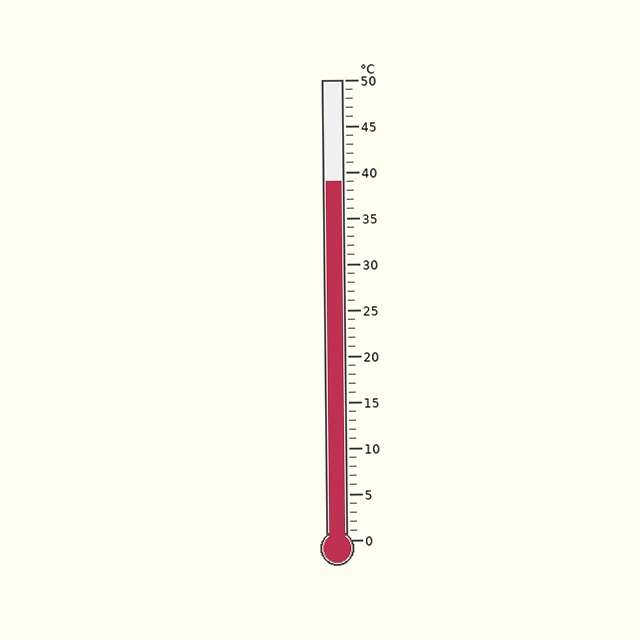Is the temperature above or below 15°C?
The temperature is above 15°C.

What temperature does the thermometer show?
The thermometer shows approximately 39°C.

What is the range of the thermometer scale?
The thermometer scale ranges from 0°C to 50°C.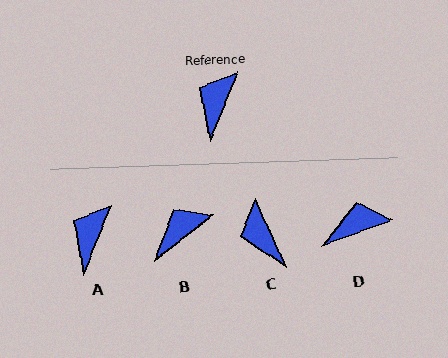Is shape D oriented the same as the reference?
No, it is off by about 48 degrees.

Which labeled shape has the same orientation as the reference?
A.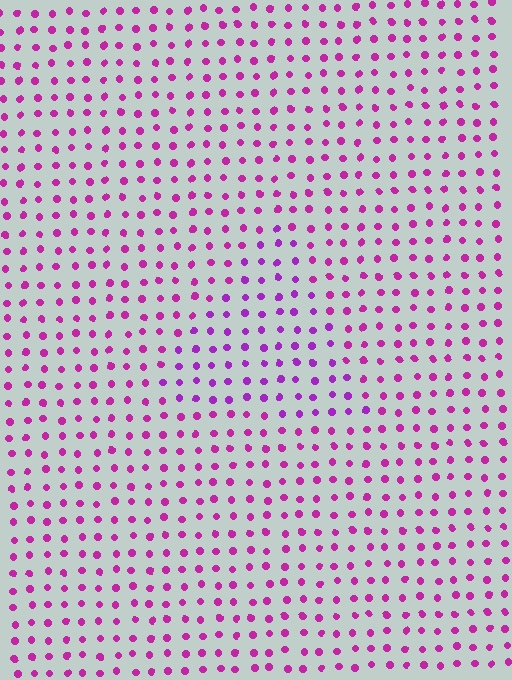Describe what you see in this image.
The image is filled with small magenta elements in a uniform arrangement. A triangle-shaped region is visible where the elements are tinted to a slightly different hue, forming a subtle color boundary.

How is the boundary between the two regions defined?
The boundary is defined purely by a slight shift in hue (about 23 degrees). Spacing, size, and orientation are identical on both sides.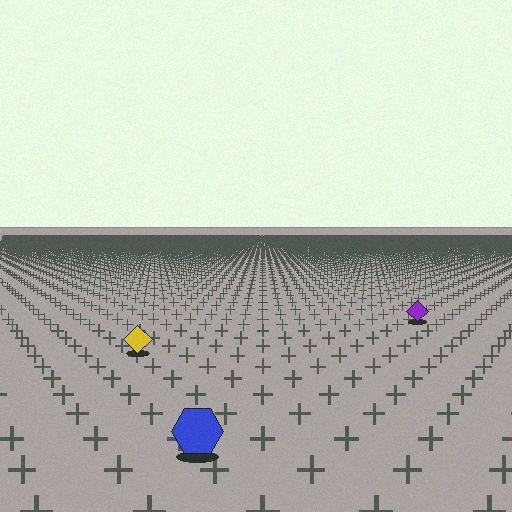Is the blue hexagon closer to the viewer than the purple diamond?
Yes. The blue hexagon is closer — you can tell from the texture gradient: the ground texture is coarser near it.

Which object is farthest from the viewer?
The purple diamond is farthest from the viewer. It appears smaller and the ground texture around it is denser.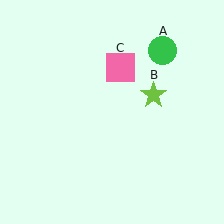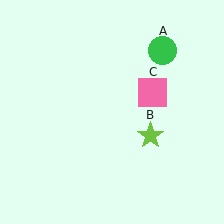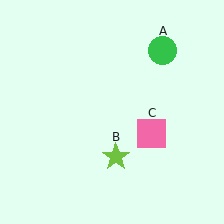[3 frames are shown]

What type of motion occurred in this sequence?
The lime star (object B), pink square (object C) rotated clockwise around the center of the scene.